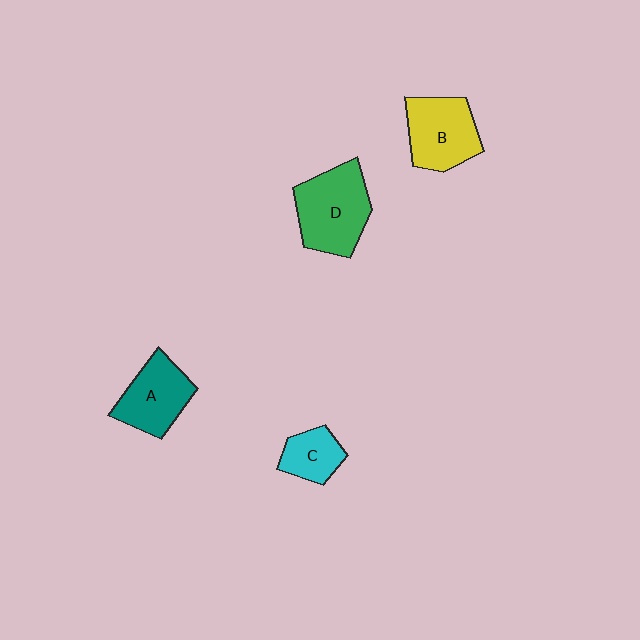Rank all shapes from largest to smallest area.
From largest to smallest: D (green), B (yellow), A (teal), C (cyan).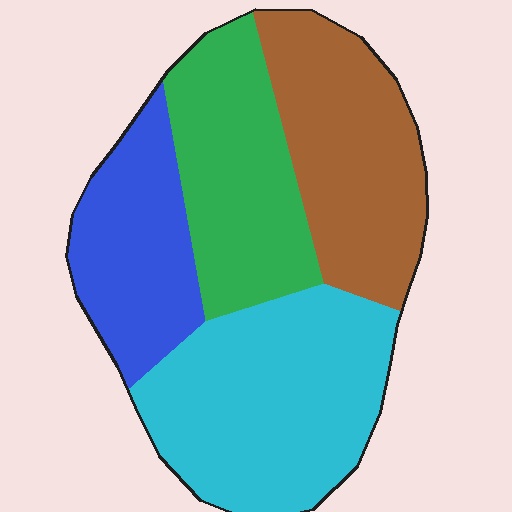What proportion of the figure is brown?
Brown covers around 25% of the figure.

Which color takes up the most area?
Cyan, at roughly 35%.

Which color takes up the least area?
Blue, at roughly 20%.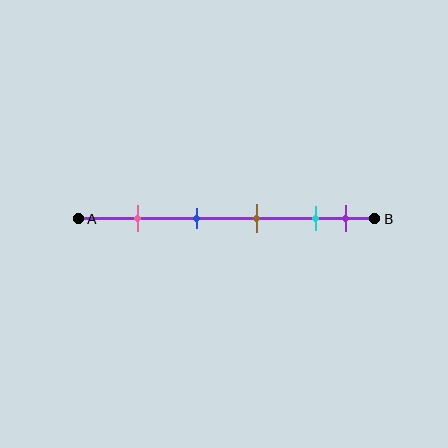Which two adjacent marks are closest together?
The cyan and purple marks are the closest adjacent pair.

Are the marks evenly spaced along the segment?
No, the marks are not evenly spaced.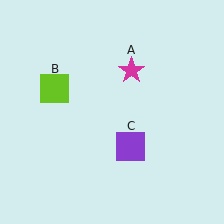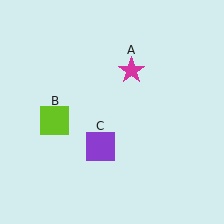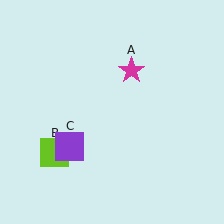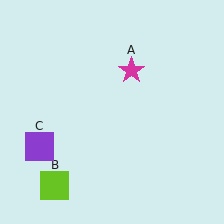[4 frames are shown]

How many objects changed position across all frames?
2 objects changed position: lime square (object B), purple square (object C).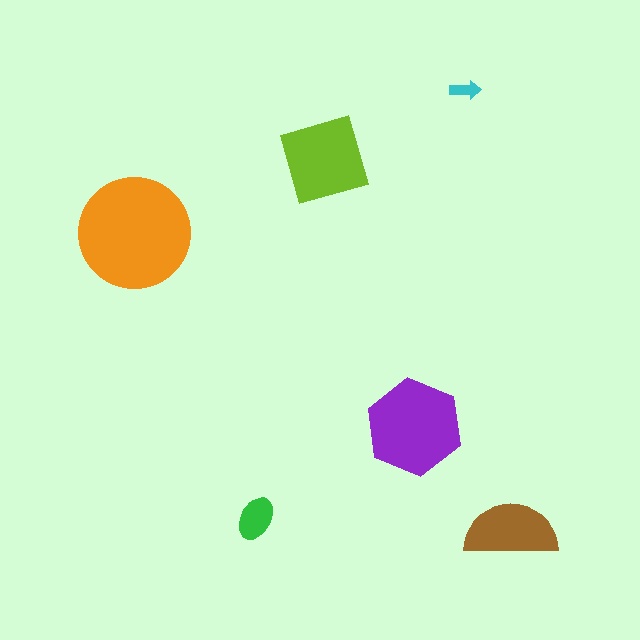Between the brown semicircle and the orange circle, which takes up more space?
The orange circle.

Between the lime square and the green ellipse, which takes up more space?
The lime square.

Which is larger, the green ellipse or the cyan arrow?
The green ellipse.